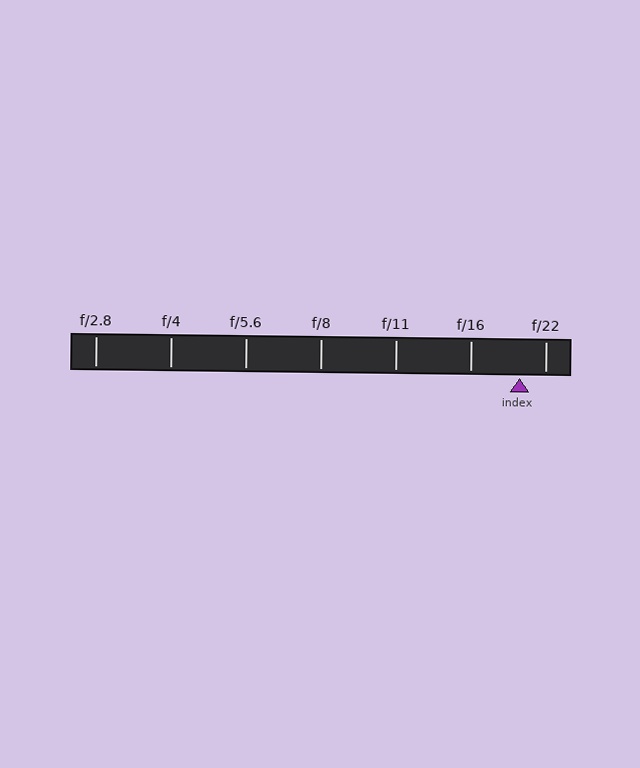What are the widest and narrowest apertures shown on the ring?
The widest aperture shown is f/2.8 and the narrowest is f/22.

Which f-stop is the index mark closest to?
The index mark is closest to f/22.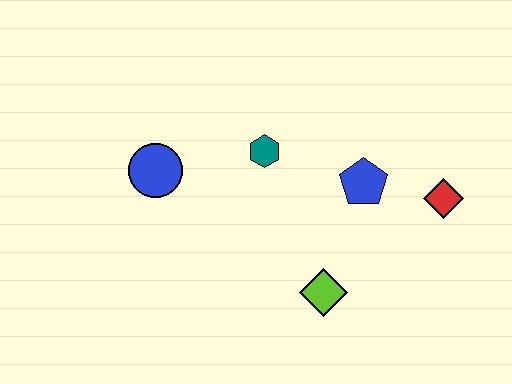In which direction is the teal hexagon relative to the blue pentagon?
The teal hexagon is to the left of the blue pentagon.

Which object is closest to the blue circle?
The teal hexagon is closest to the blue circle.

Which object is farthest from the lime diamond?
The blue circle is farthest from the lime diamond.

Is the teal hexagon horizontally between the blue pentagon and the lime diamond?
No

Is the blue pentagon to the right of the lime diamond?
Yes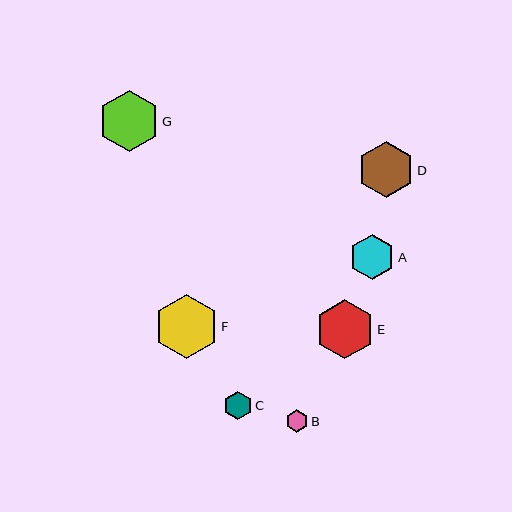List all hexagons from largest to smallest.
From largest to smallest: F, G, E, D, A, C, B.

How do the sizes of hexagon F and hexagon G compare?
Hexagon F and hexagon G are approximately the same size.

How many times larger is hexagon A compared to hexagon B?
Hexagon A is approximately 2.0 times the size of hexagon B.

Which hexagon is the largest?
Hexagon F is the largest with a size of approximately 64 pixels.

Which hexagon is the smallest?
Hexagon B is the smallest with a size of approximately 23 pixels.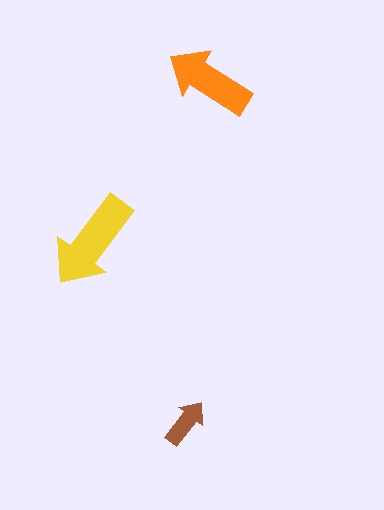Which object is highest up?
The orange arrow is topmost.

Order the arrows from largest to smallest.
the yellow one, the orange one, the brown one.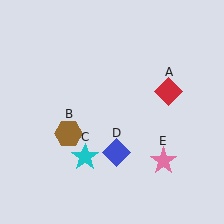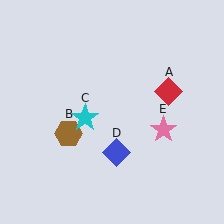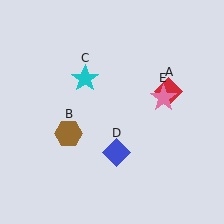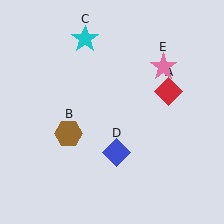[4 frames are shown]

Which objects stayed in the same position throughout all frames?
Red diamond (object A) and brown hexagon (object B) and blue diamond (object D) remained stationary.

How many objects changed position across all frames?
2 objects changed position: cyan star (object C), pink star (object E).